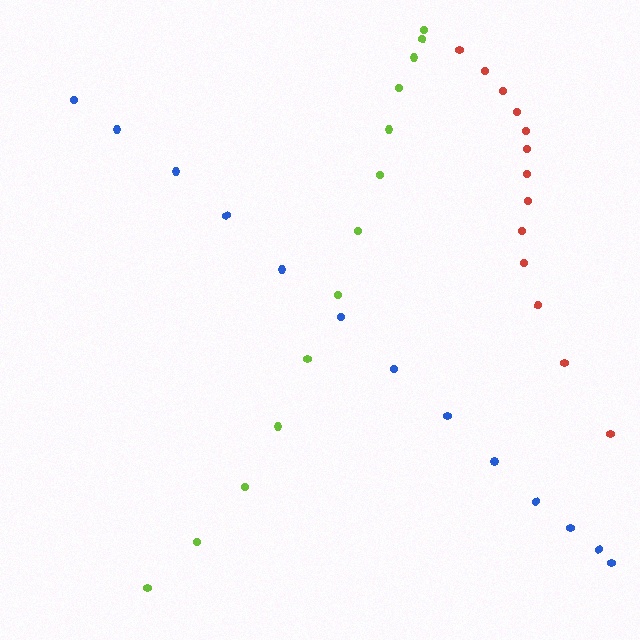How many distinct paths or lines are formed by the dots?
There are 3 distinct paths.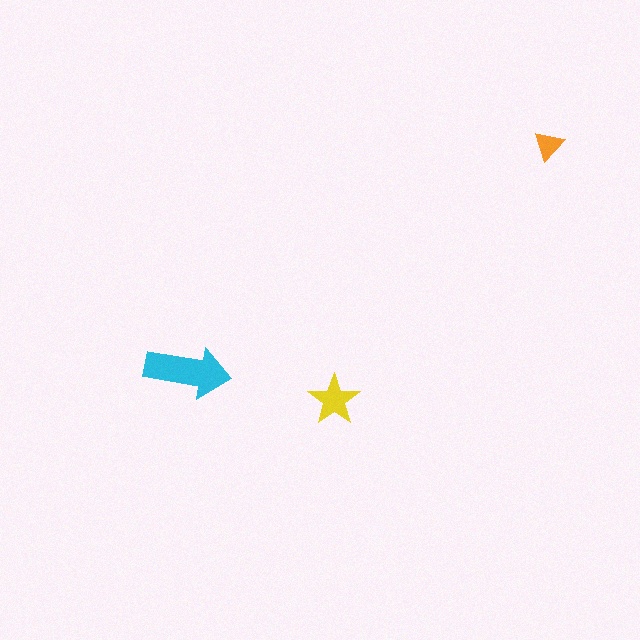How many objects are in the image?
There are 3 objects in the image.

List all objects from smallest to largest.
The orange triangle, the yellow star, the cyan arrow.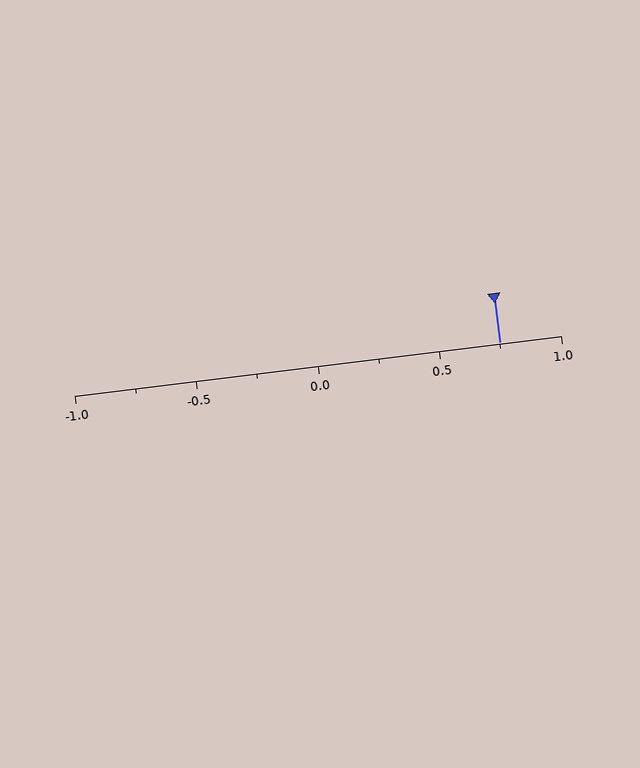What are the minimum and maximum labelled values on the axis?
The axis runs from -1.0 to 1.0.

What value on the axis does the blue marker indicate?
The marker indicates approximately 0.75.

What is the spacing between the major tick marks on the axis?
The major ticks are spaced 0.5 apart.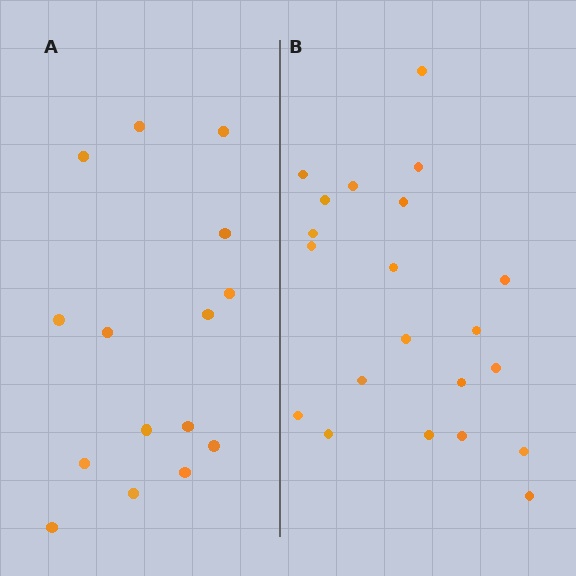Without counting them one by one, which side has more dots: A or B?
Region B (the right region) has more dots.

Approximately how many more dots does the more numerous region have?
Region B has about 6 more dots than region A.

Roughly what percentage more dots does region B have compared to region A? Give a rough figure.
About 40% more.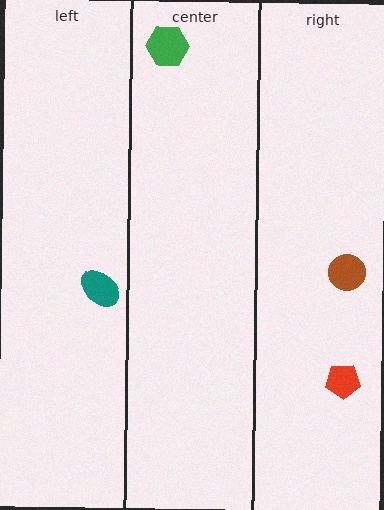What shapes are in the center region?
The green hexagon.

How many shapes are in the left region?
1.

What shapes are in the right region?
The brown circle, the red pentagon.